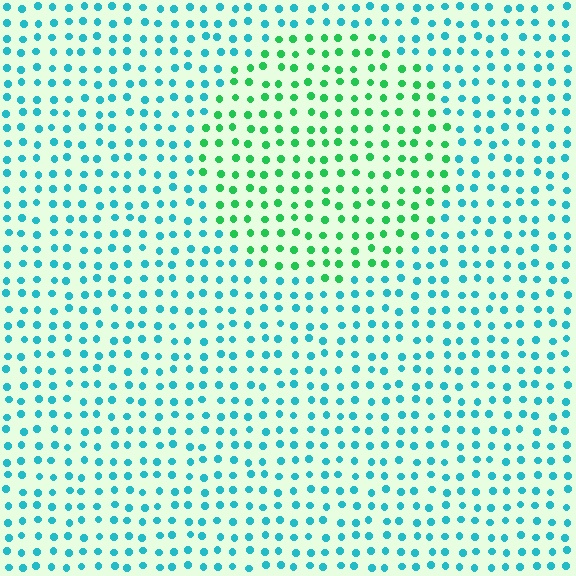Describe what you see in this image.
The image is filled with small cyan elements in a uniform arrangement. A circle-shaped region is visible where the elements are tinted to a slightly different hue, forming a subtle color boundary.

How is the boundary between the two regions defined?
The boundary is defined purely by a slight shift in hue (about 47 degrees). Spacing, size, and orientation are identical on both sides.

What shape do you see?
I see a circle.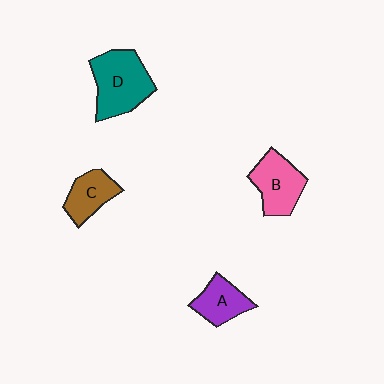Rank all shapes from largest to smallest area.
From largest to smallest: D (teal), B (pink), A (purple), C (brown).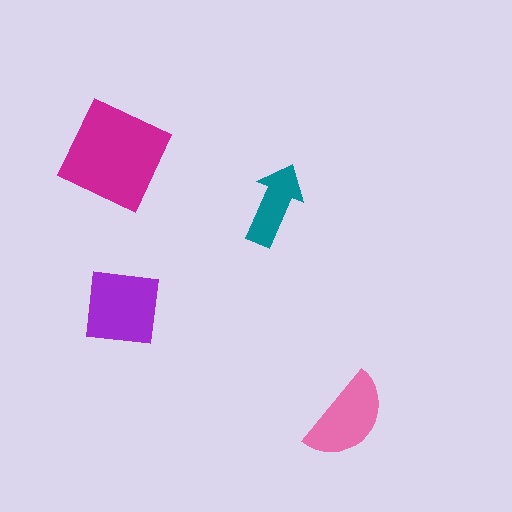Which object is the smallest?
The teal arrow.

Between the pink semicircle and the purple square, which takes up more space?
The purple square.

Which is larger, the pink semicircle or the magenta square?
The magenta square.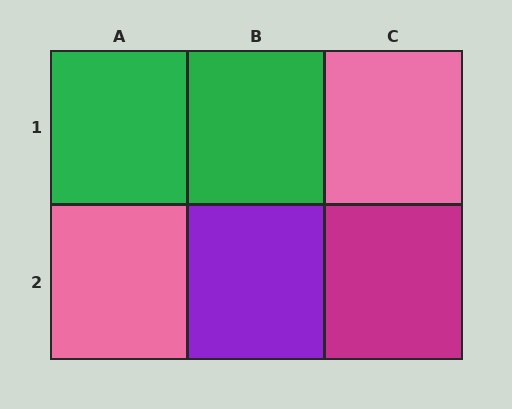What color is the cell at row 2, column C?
Magenta.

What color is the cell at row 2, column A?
Pink.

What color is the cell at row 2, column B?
Purple.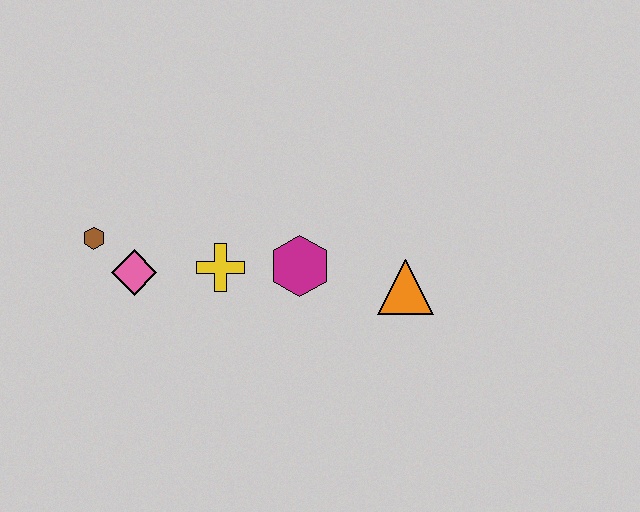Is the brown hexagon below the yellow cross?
No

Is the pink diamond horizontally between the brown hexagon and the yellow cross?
Yes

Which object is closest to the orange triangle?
The magenta hexagon is closest to the orange triangle.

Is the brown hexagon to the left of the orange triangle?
Yes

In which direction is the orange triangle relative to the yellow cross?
The orange triangle is to the right of the yellow cross.